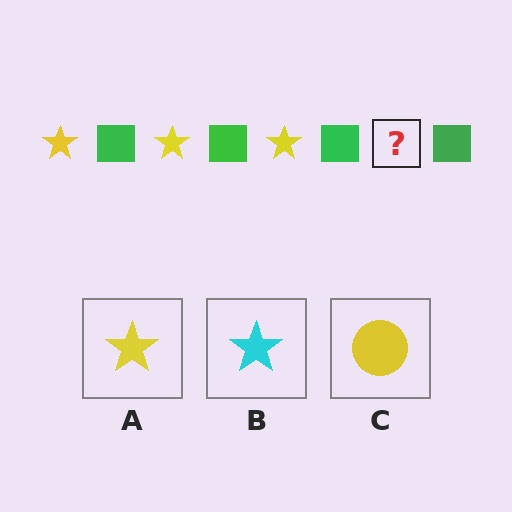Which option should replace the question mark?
Option A.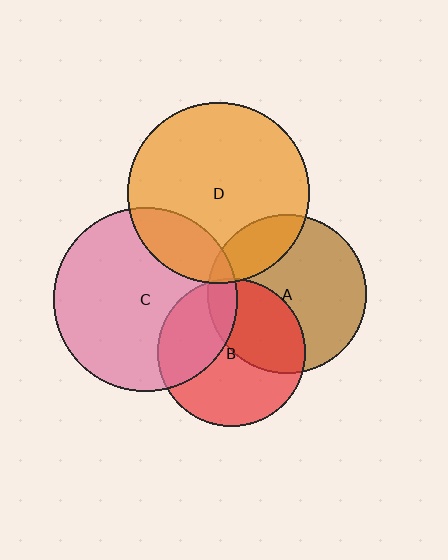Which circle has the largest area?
Circle C (pink).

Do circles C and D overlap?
Yes.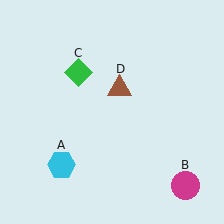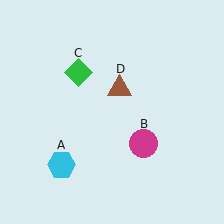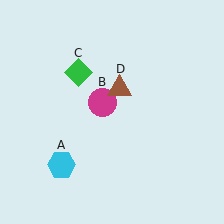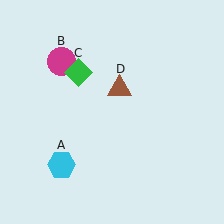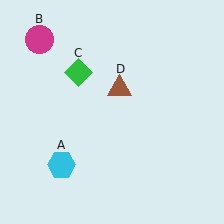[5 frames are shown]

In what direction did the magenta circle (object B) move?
The magenta circle (object B) moved up and to the left.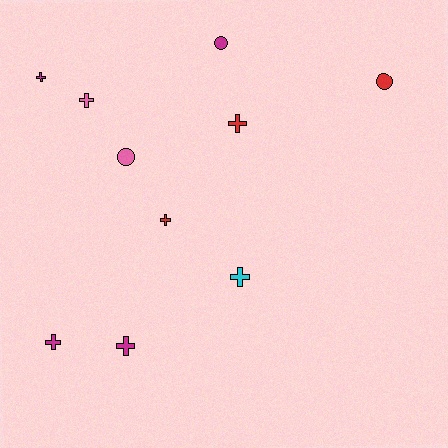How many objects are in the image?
There are 10 objects.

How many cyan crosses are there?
There is 1 cyan cross.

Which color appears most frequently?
Magenta, with 4 objects.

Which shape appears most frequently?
Cross, with 7 objects.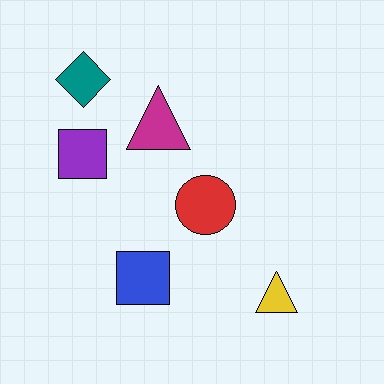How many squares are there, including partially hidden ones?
There are 2 squares.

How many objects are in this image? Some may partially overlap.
There are 6 objects.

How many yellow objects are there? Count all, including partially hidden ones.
There is 1 yellow object.